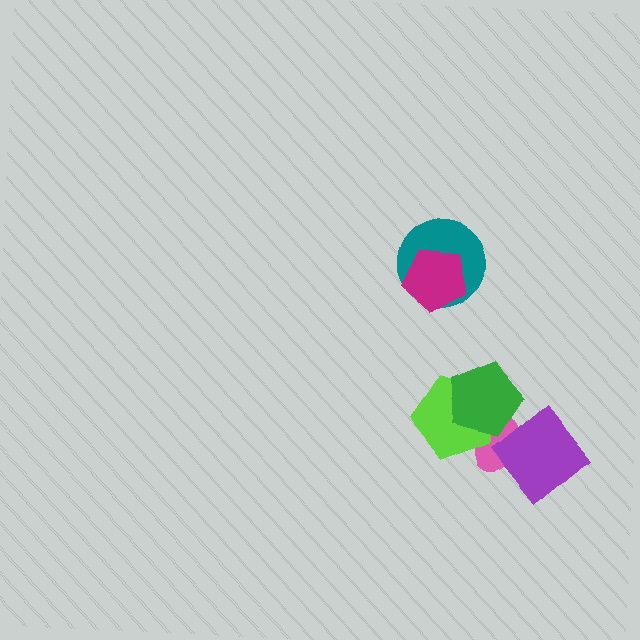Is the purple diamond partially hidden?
Yes, it is partially covered by another shape.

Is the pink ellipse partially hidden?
Yes, it is partially covered by another shape.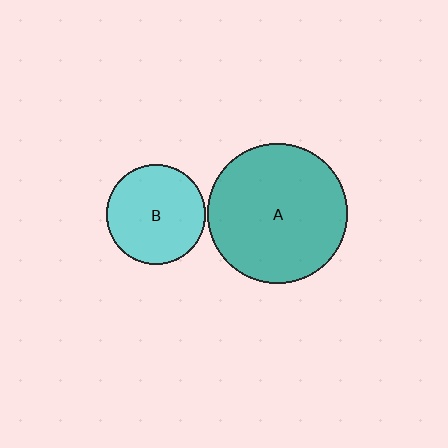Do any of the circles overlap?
No, none of the circles overlap.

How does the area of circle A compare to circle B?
Approximately 2.0 times.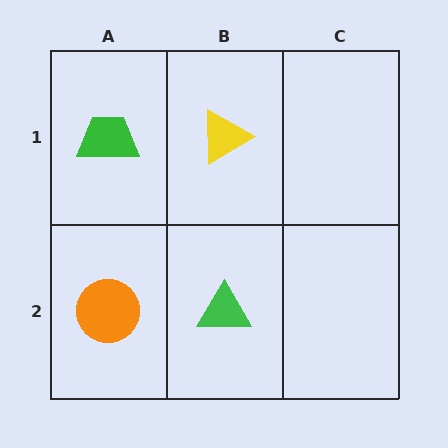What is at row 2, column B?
A green triangle.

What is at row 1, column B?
A yellow triangle.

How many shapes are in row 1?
2 shapes.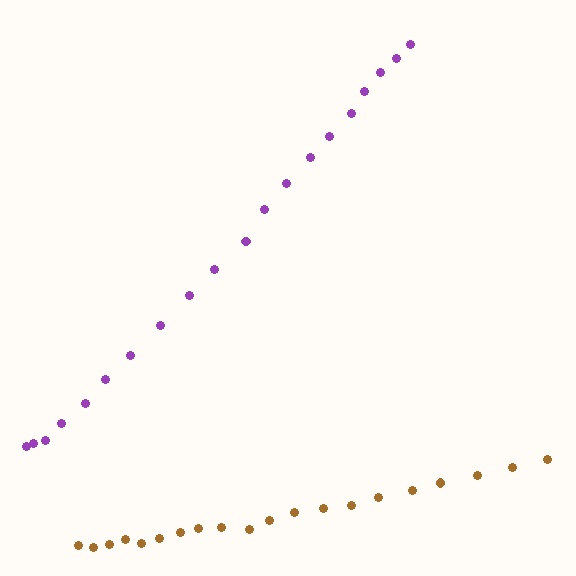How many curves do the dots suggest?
There are 2 distinct paths.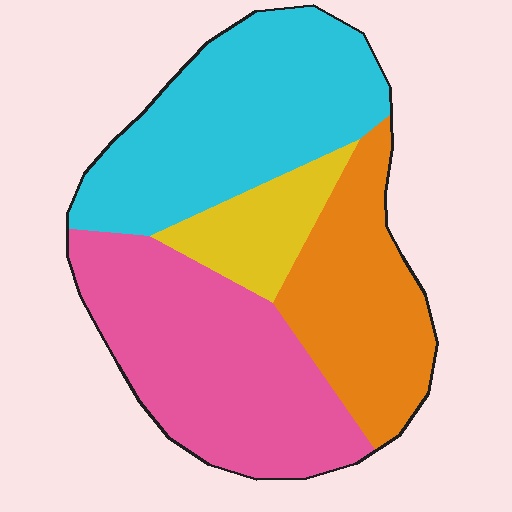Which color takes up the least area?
Yellow, at roughly 10%.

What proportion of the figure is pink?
Pink takes up between a quarter and a half of the figure.